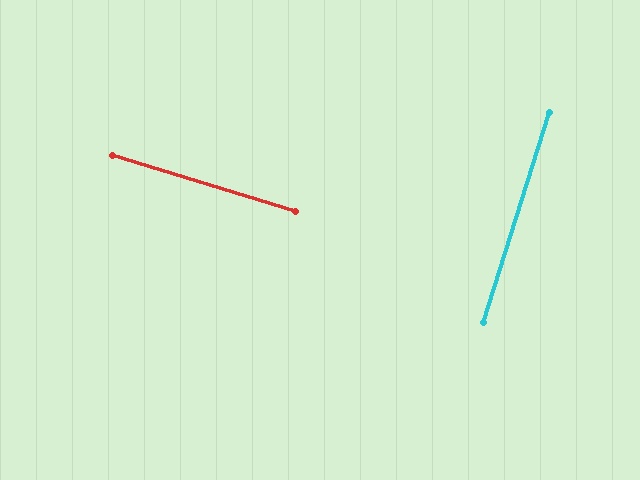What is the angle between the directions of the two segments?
Approximately 89 degrees.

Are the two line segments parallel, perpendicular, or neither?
Perpendicular — they meet at approximately 89°.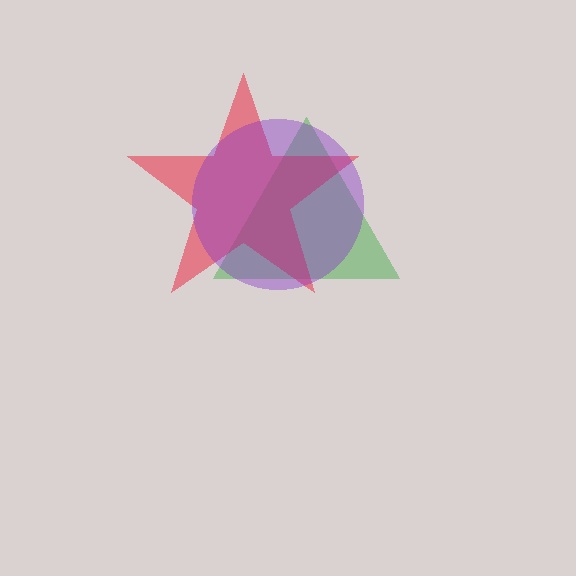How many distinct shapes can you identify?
There are 3 distinct shapes: a green triangle, a red star, a purple circle.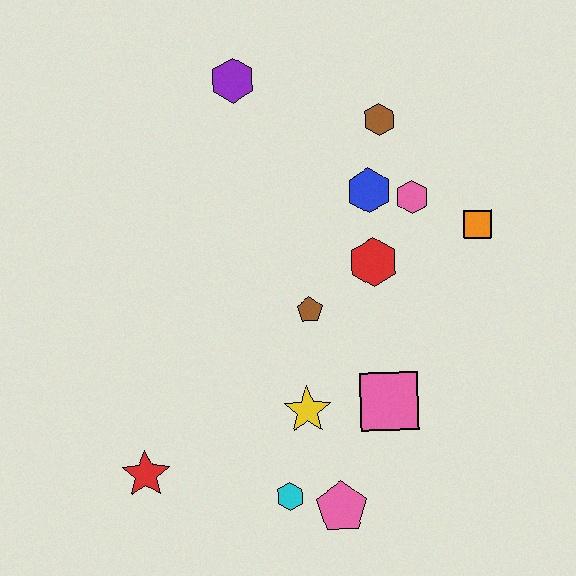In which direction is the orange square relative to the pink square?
The orange square is above the pink square.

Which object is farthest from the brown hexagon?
The red star is farthest from the brown hexagon.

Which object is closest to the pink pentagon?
The cyan hexagon is closest to the pink pentagon.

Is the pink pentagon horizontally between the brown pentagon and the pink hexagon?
Yes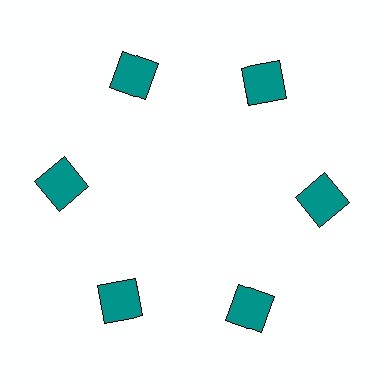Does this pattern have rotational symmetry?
Yes, this pattern has 6-fold rotational symmetry. It looks the same after rotating 60 degrees around the center.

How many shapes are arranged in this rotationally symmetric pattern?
There are 6 shapes, arranged in 6 groups of 1.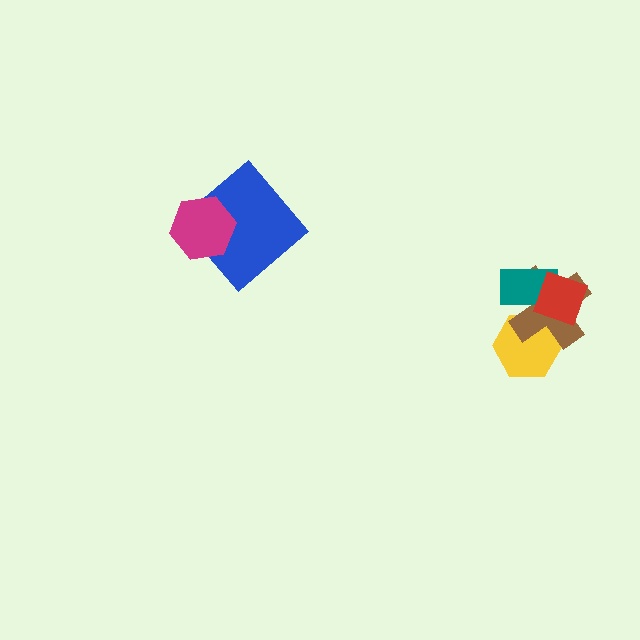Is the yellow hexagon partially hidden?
Yes, it is partially covered by another shape.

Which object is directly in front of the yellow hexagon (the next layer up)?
The brown cross is directly in front of the yellow hexagon.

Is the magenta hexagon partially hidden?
No, no other shape covers it.